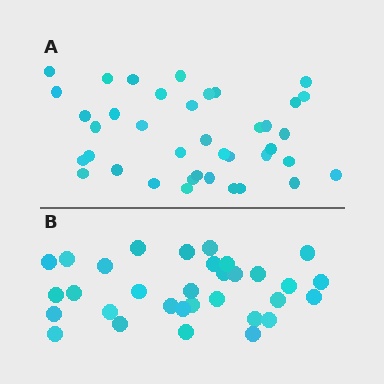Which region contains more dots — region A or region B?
Region A (the top region) has more dots.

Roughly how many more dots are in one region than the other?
Region A has roughly 8 or so more dots than region B.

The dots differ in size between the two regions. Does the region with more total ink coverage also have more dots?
No. Region B has more total ink coverage because its dots are larger, but region A actually contains more individual dots. Total area can be misleading — the number of items is what matters here.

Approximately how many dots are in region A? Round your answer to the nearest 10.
About 40 dots. (The exact count is 39, which rounds to 40.)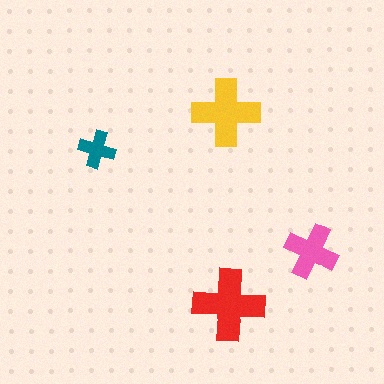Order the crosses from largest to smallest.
the red one, the yellow one, the pink one, the teal one.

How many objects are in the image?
There are 4 objects in the image.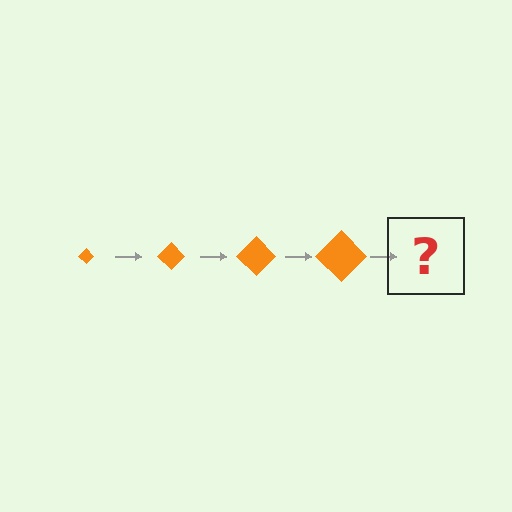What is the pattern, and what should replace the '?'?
The pattern is that the diamond gets progressively larger each step. The '?' should be an orange diamond, larger than the previous one.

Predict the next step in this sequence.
The next step is an orange diamond, larger than the previous one.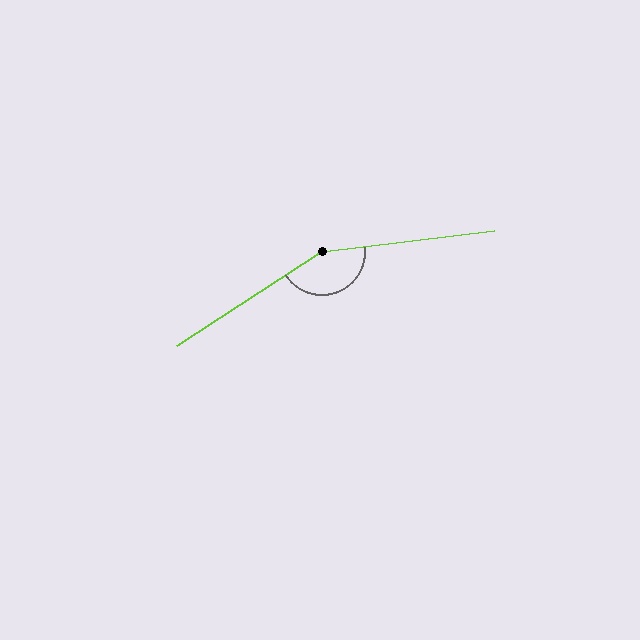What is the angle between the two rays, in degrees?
Approximately 154 degrees.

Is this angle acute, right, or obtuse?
It is obtuse.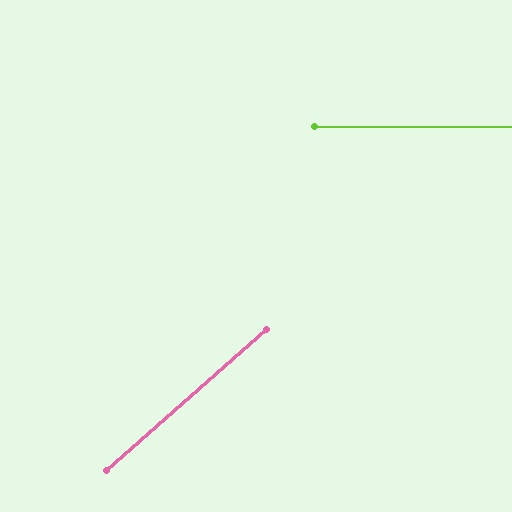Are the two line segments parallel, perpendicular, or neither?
Neither parallel nor perpendicular — they differ by about 41°.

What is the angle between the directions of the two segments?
Approximately 41 degrees.